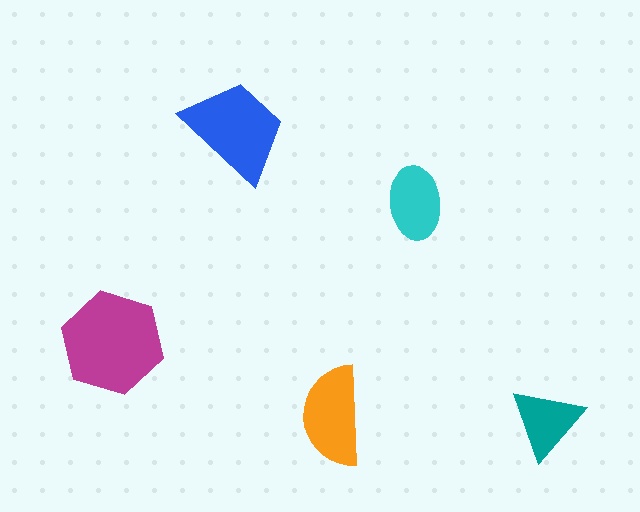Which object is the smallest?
The teal triangle.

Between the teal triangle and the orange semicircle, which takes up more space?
The orange semicircle.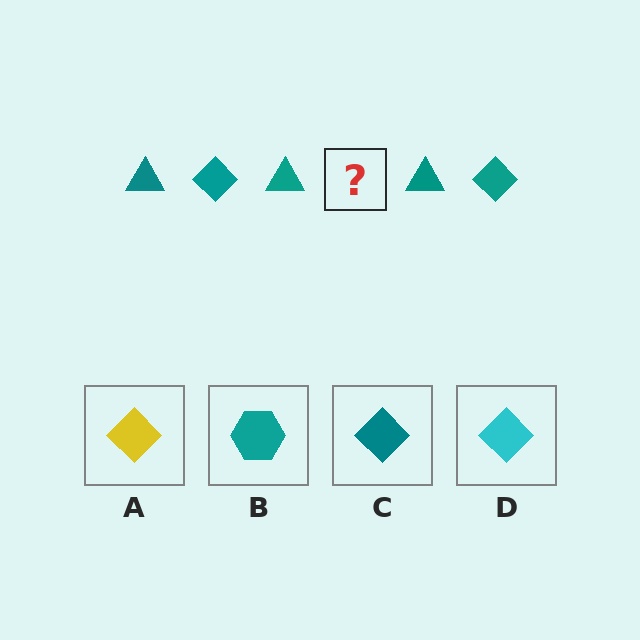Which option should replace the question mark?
Option C.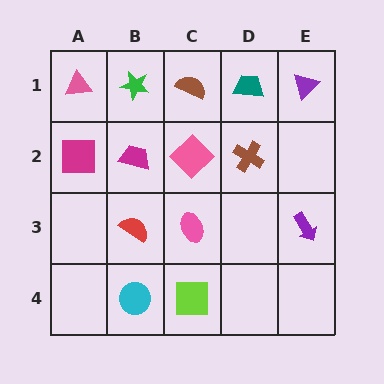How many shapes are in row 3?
3 shapes.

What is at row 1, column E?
A purple triangle.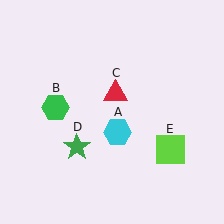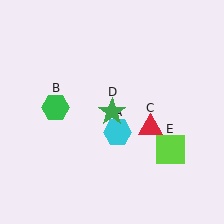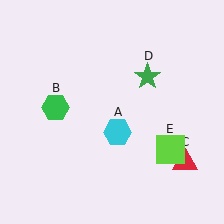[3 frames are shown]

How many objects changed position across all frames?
2 objects changed position: red triangle (object C), green star (object D).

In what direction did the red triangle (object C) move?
The red triangle (object C) moved down and to the right.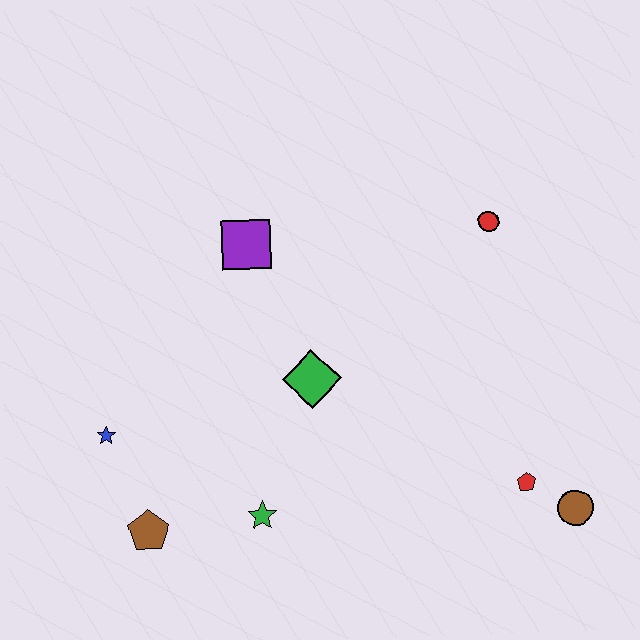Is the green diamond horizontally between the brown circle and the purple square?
Yes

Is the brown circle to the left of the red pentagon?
No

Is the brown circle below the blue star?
Yes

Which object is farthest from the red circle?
The brown pentagon is farthest from the red circle.